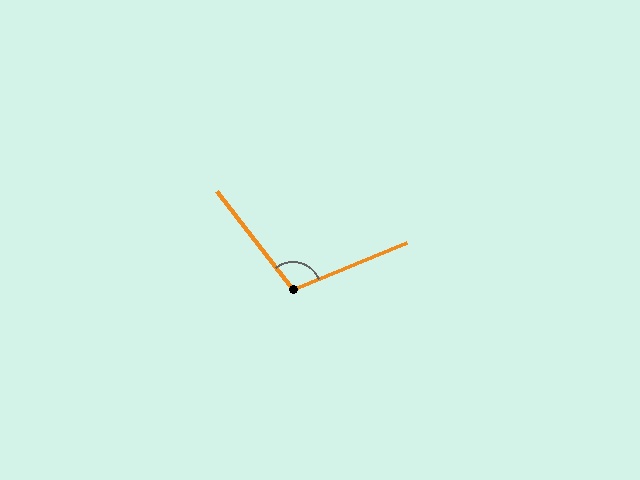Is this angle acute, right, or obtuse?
It is obtuse.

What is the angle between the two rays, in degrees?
Approximately 105 degrees.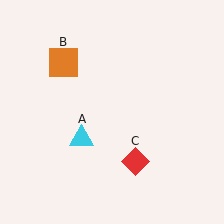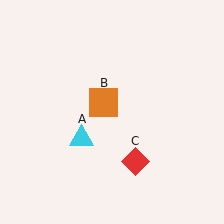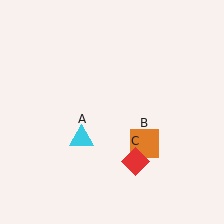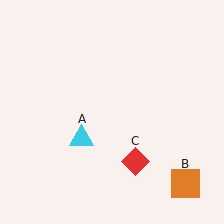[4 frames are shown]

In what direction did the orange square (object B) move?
The orange square (object B) moved down and to the right.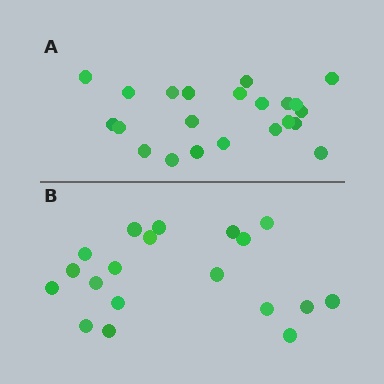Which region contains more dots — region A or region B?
Region A (the top region) has more dots.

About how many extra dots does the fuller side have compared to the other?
Region A has just a few more — roughly 2 or 3 more dots than region B.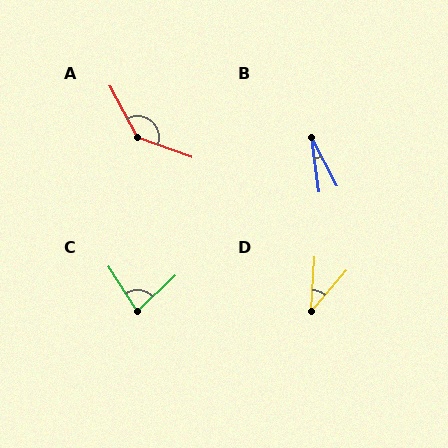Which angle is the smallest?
B, at approximately 20 degrees.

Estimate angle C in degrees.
Approximately 79 degrees.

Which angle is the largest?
A, at approximately 138 degrees.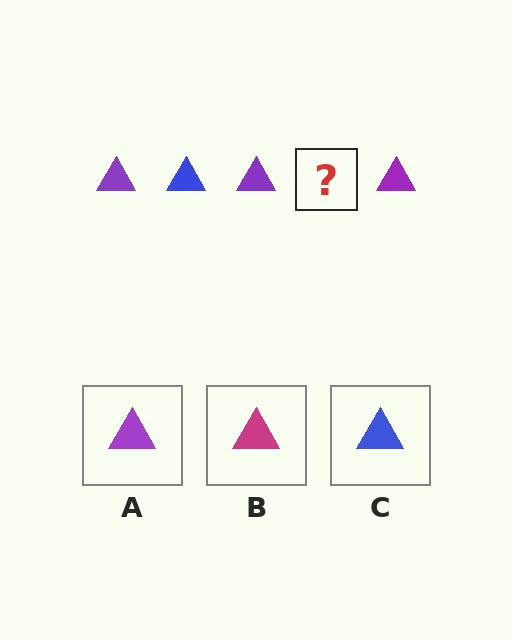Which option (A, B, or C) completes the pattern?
C.